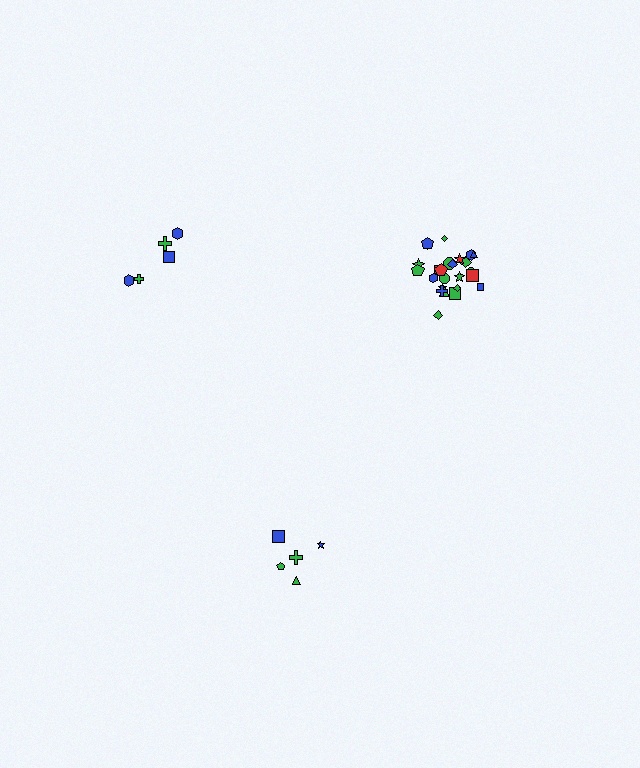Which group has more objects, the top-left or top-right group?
The top-right group.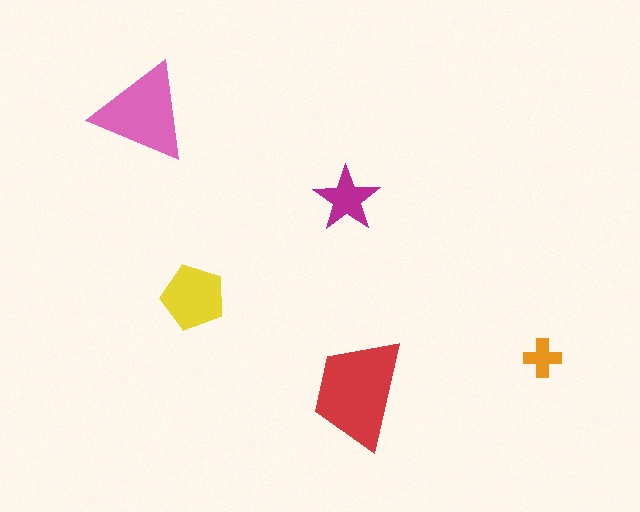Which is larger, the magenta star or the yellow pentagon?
The yellow pentagon.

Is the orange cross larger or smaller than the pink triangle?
Smaller.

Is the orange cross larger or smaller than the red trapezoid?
Smaller.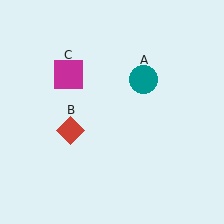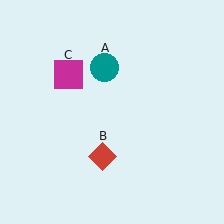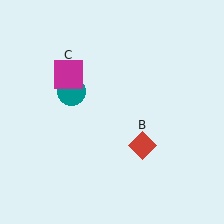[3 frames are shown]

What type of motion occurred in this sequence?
The teal circle (object A), red diamond (object B) rotated counterclockwise around the center of the scene.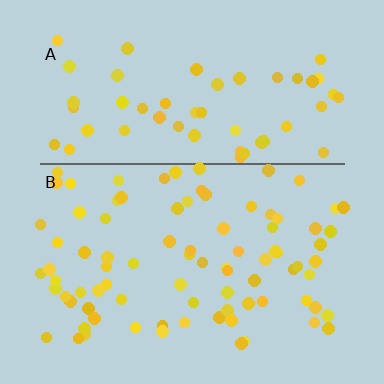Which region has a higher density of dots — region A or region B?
B (the bottom).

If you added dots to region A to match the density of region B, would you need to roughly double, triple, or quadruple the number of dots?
Approximately double.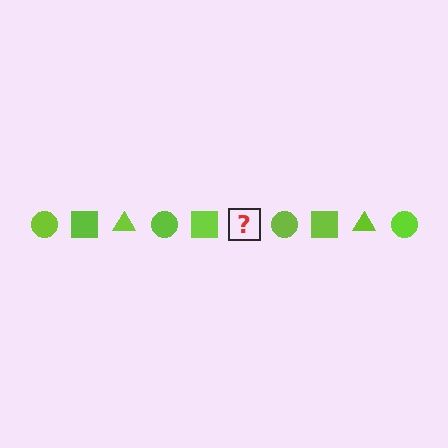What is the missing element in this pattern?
The missing element is a lime triangle.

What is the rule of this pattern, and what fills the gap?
The rule is that the pattern cycles through circle, square, triangle shapes in lime. The gap should be filled with a lime triangle.